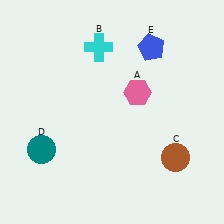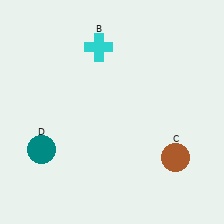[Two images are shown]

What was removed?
The pink hexagon (A), the blue pentagon (E) were removed in Image 2.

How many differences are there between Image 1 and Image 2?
There are 2 differences between the two images.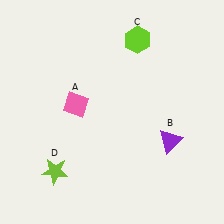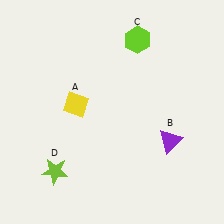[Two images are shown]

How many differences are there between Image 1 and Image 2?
There is 1 difference between the two images.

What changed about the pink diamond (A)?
In Image 1, A is pink. In Image 2, it changed to yellow.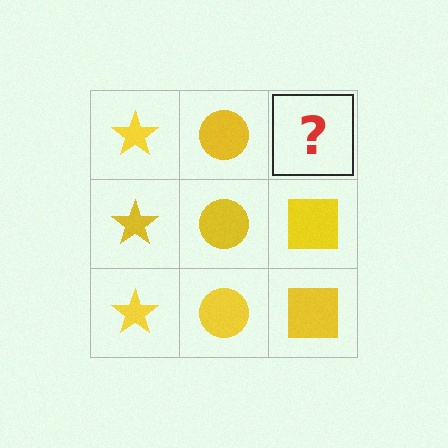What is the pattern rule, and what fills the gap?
The rule is that each column has a consistent shape. The gap should be filled with a yellow square.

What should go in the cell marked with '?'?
The missing cell should contain a yellow square.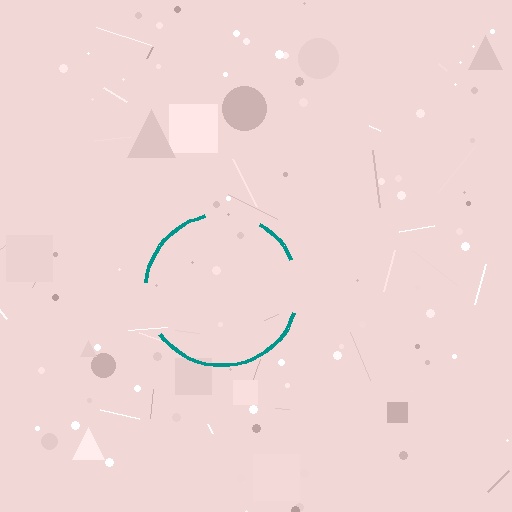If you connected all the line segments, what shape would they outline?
They would outline a circle.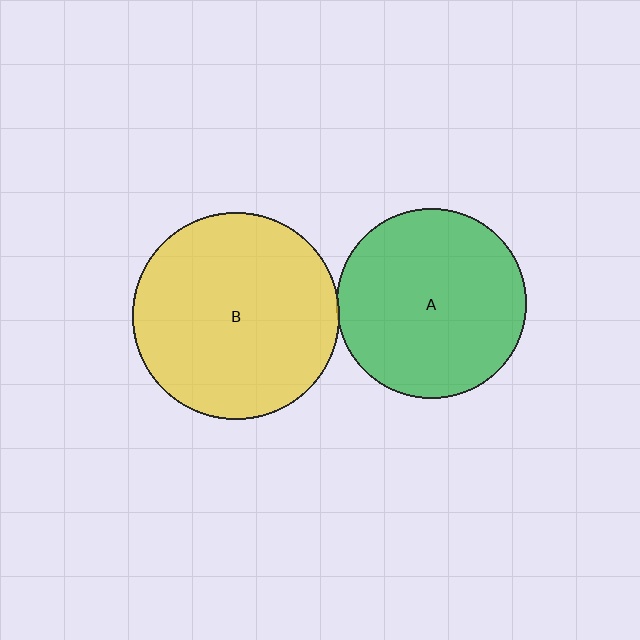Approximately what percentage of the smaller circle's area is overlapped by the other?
Approximately 5%.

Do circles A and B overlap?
Yes.